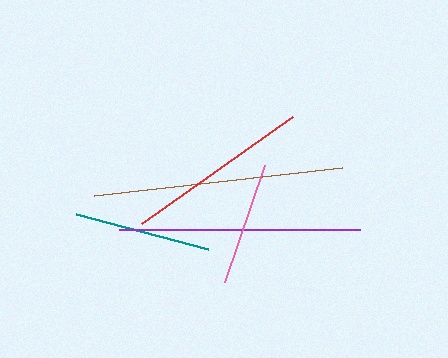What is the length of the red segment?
The red segment is approximately 185 pixels long.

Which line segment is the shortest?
The pink line is the shortest at approximately 123 pixels.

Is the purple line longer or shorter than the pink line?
The purple line is longer than the pink line.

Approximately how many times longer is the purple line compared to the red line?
The purple line is approximately 1.3 times the length of the red line.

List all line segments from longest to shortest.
From longest to shortest: brown, purple, red, teal, pink.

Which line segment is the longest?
The brown line is the longest at approximately 250 pixels.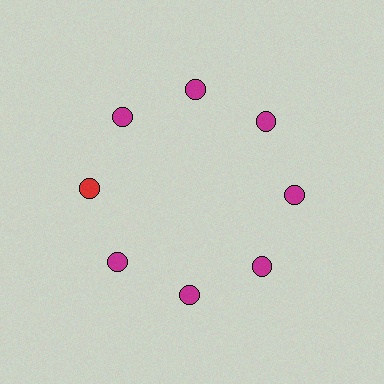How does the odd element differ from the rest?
It has a different color: red instead of magenta.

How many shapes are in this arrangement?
There are 8 shapes arranged in a ring pattern.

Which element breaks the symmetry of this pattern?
The red circle at roughly the 9 o'clock position breaks the symmetry. All other shapes are magenta circles.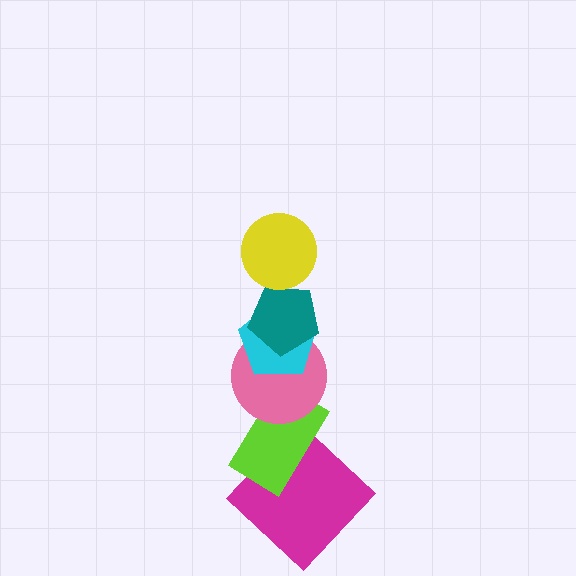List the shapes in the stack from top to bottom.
From top to bottom: the yellow circle, the teal pentagon, the cyan pentagon, the pink circle, the lime rectangle, the magenta diamond.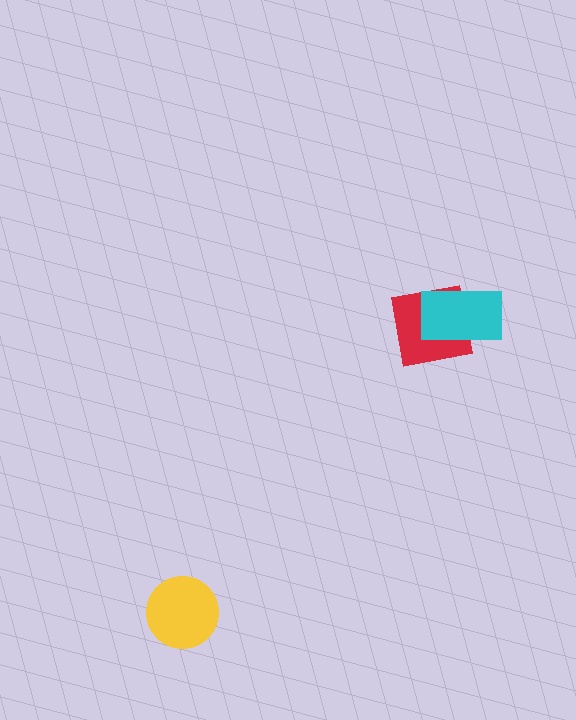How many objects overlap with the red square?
1 object overlaps with the red square.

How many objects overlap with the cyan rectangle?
1 object overlaps with the cyan rectangle.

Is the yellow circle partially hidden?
No, no other shape covers it.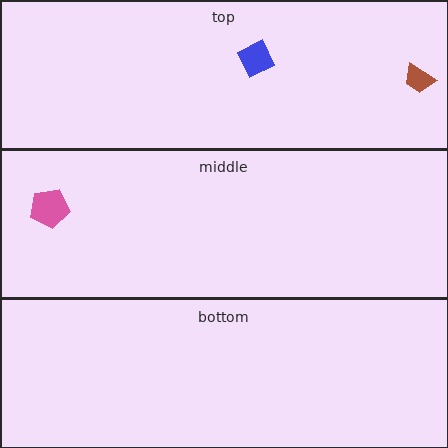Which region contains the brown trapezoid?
The top region.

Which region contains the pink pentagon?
The middle region.